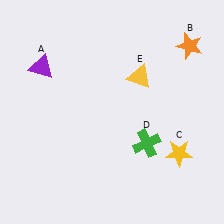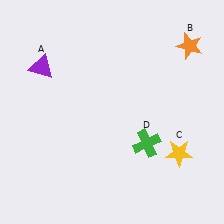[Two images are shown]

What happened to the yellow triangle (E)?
The yellow triangle (E) was removed in Image 2. It was in the top-right area of Image 1.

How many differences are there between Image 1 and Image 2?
There is 1 difference between the two images.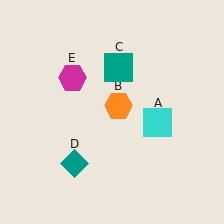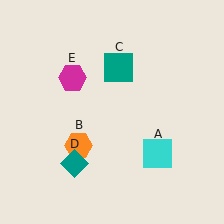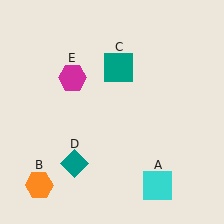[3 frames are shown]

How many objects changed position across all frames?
2 objects changed position: cyan square (object A), orange hexagon (object B).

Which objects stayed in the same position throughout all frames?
Teal square (object C) and teal diamond (object D) and magenta hexagon (object E) remained stationary.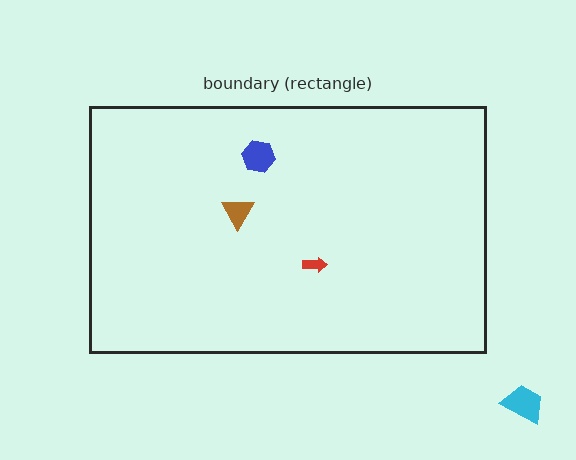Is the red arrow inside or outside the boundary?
Inside.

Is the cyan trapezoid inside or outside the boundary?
Outside.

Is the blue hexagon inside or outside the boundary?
Inside.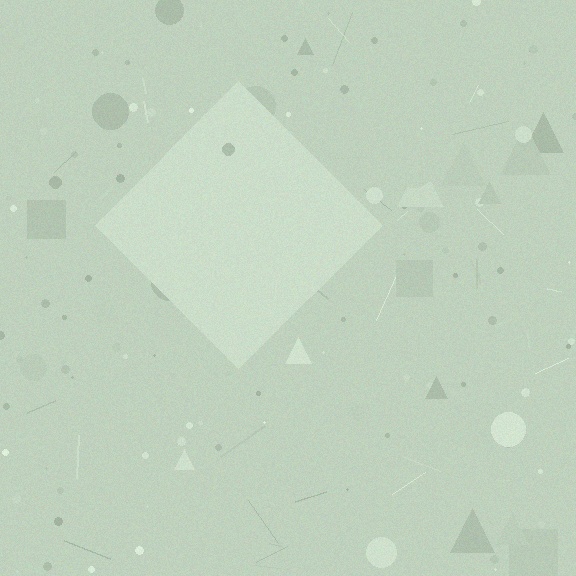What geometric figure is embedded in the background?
A diamond is embedded in the background.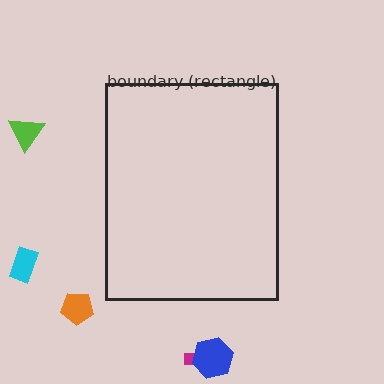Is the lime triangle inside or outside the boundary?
Outside.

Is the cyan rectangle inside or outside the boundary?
Outside.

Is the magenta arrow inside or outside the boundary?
Outside.